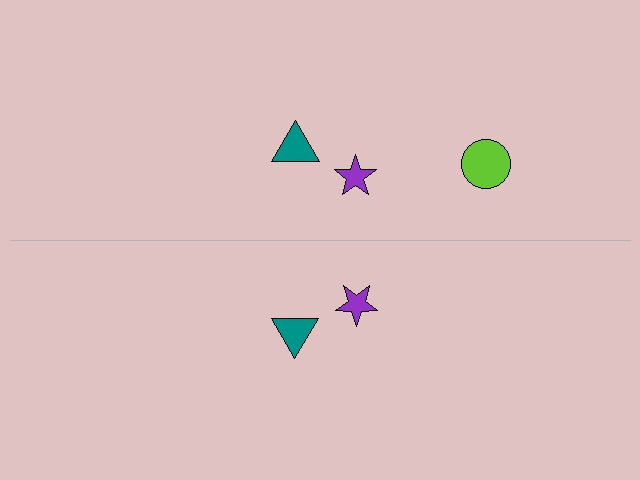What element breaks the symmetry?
A lime circle is missing from the bottom side.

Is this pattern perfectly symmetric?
No, the pattern is not perfectly symmetric. A lime circle is missing from the bottom side.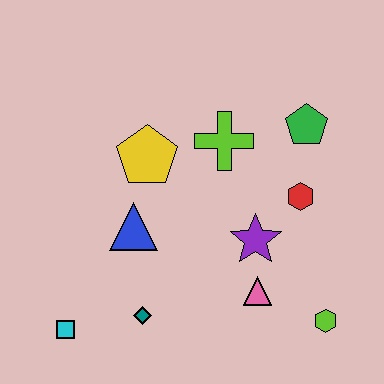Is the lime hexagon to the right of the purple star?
Yes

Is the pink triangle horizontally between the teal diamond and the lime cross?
No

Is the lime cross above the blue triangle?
Yes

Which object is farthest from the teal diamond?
The green pentagon is farthest from the teal diamond.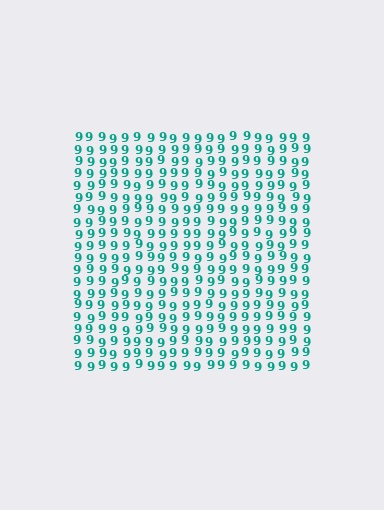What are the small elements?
The small elements are digit 9's.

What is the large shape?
The large shape is a square.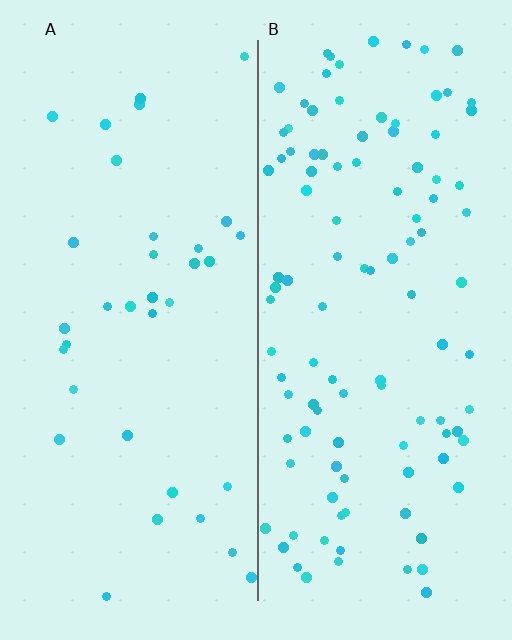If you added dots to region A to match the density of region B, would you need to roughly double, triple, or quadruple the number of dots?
Approximately triple.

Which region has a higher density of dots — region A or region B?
B (the right).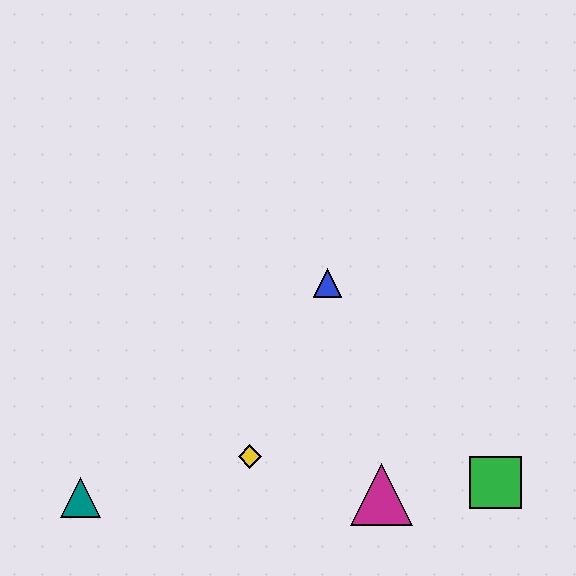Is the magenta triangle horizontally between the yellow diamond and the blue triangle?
No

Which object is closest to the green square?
The magenta triangle is closest to the green square.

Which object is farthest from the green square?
The teal triangle is farthest from the green square.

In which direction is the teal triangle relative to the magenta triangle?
The teal triangle is to the left of the magenta triangle.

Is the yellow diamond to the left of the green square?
Yes